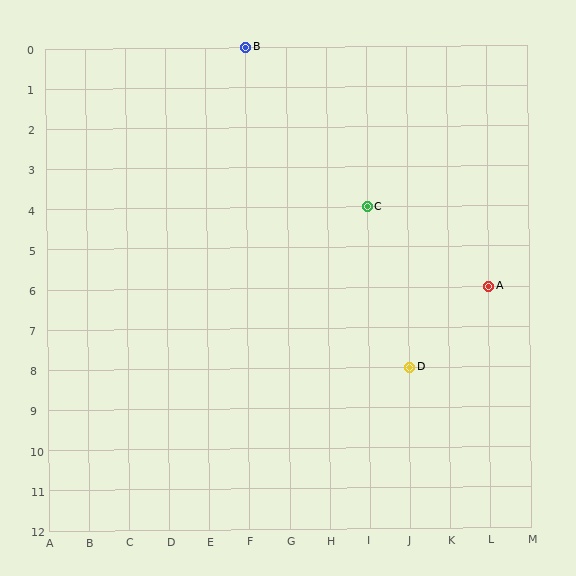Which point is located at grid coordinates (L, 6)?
Point A is at (L, 6).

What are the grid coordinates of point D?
Point D is at grid coordinates (J, 8).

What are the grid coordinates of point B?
Point B is at grid coordinates (F, 0).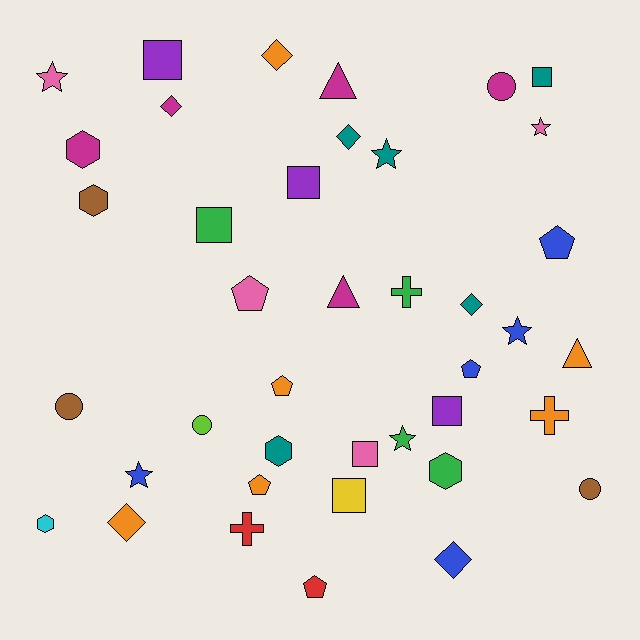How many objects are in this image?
There are 40 objects.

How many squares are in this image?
There are 7 squares.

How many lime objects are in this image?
There is 1 lime object.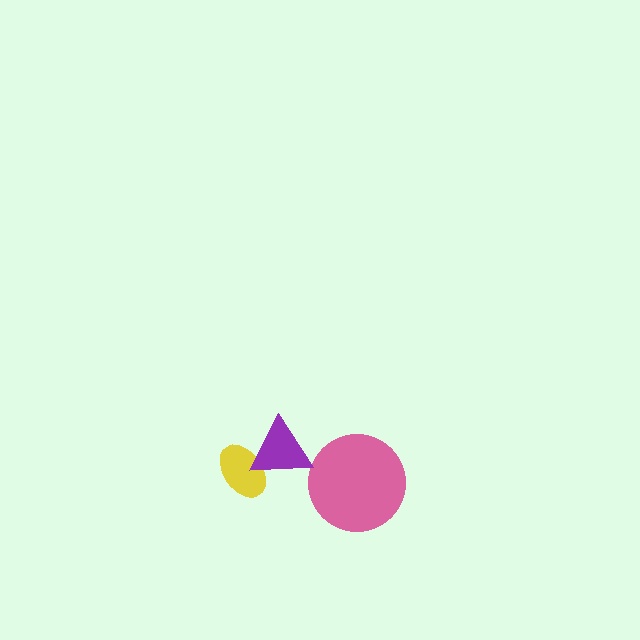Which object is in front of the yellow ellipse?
The purple triangle is in front of the yellow ellipse.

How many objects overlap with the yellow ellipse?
1 object overlaps with the yellow ellipse.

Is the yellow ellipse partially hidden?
Yes, it is partially covered by another shape.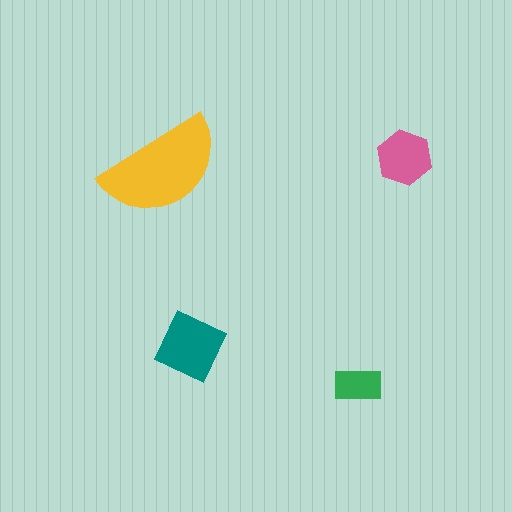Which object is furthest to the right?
The pink hexagon is rightmost.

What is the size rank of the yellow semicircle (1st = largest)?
1st.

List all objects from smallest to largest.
The green rectangle, the pink hexagon, the teal square, the yellow semicircle.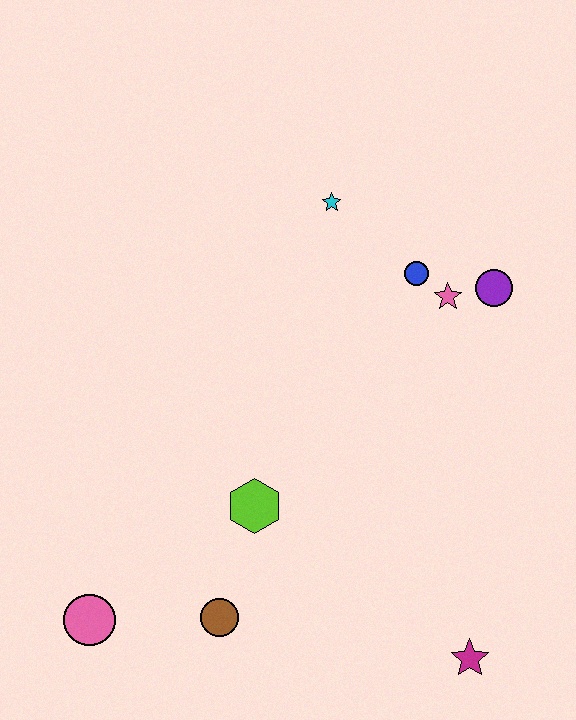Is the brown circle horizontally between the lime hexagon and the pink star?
No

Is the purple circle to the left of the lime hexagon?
No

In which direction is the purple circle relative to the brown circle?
The purple circle is above the brown circle.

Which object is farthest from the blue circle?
The pink circle is farthest from the blue circle.